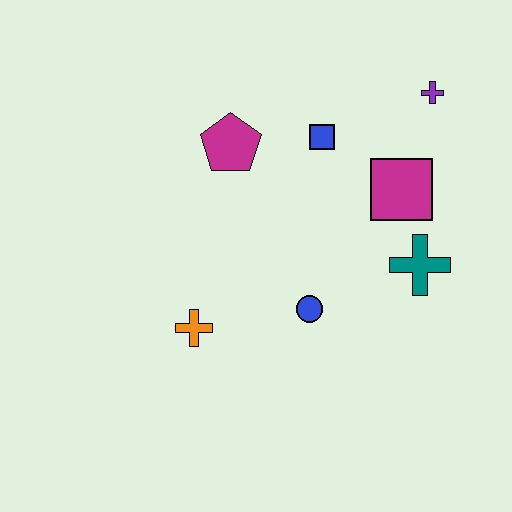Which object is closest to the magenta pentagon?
The blue square is closest to the magenta pentagon.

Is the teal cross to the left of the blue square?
No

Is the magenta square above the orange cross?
Yes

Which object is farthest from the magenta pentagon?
The teal cross is farthest from the magenta pentagon.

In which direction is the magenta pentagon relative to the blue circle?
The magenta pentagon is above the blue circle.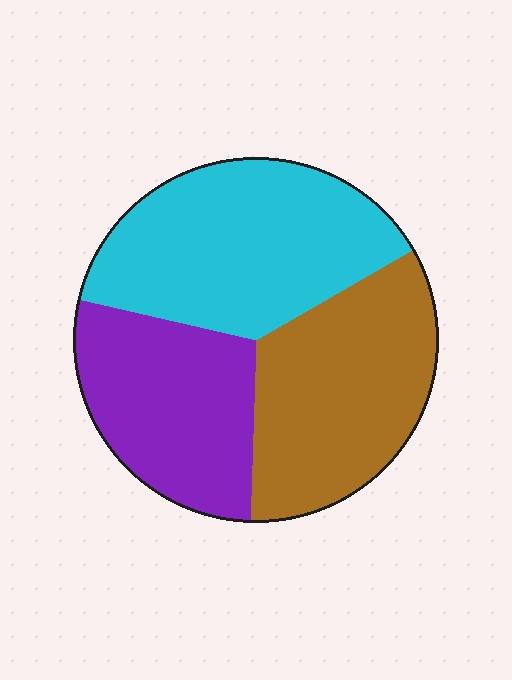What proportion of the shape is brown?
Brown takes up between a quarter and a half of the shape.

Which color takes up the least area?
Purple, at roughly 30%.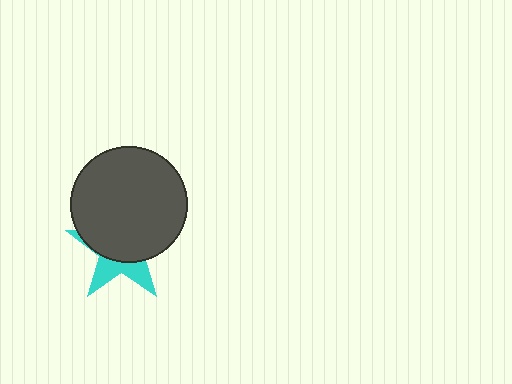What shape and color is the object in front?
The object in front is a dark gray circle.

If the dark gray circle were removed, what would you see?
You would see the complete cyan star.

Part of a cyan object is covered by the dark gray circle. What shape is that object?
It is a star.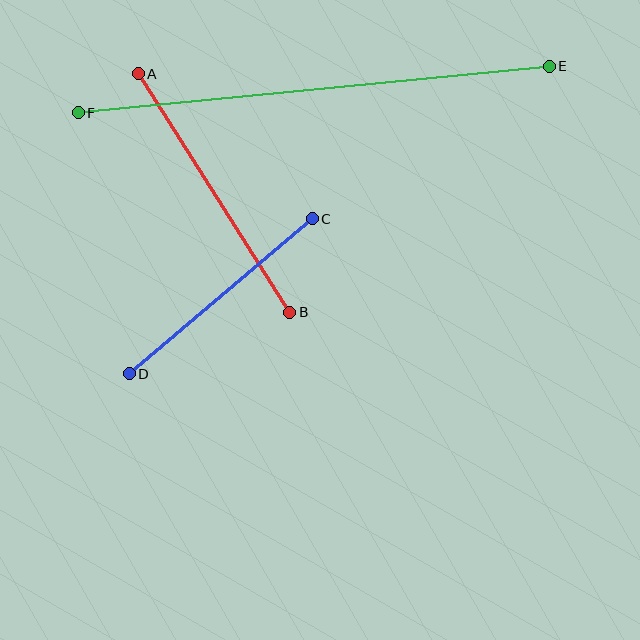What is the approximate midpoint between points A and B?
The midpoint is at approximately (214, 193) pixels.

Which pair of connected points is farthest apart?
Points E and F are farthest apart.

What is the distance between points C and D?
The distance is approximately 240 pixels.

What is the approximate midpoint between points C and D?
The midpoint is at approximately (221, 296) pixels.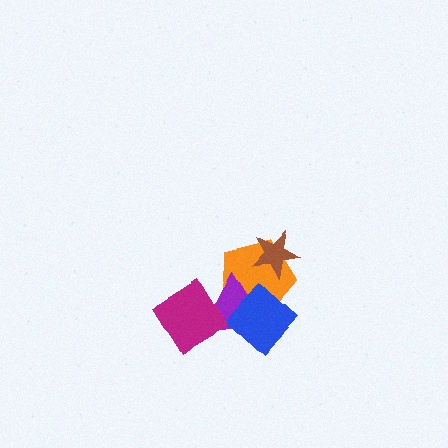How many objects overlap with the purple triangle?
3 objects overlap with the purple triangle.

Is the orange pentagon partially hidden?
Yes, it is partially covered by another shape.